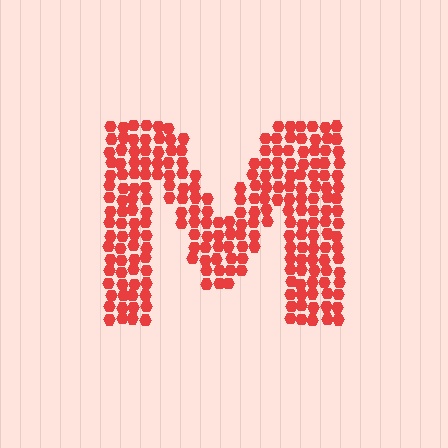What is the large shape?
The large shape is the letter M.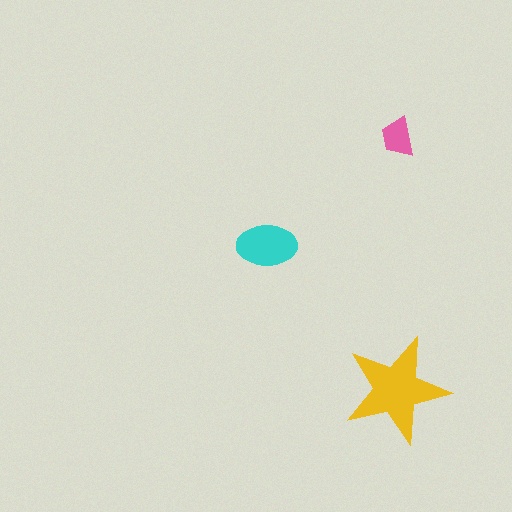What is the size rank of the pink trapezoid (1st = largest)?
3rd.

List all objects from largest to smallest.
The yellow star, the cyan ellipse, the pink trapezoid.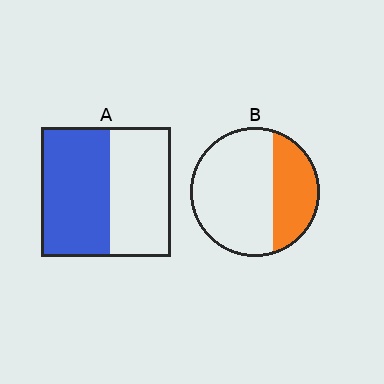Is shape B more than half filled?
No.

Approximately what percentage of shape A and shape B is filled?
A is approximately 55% and B is approximately 35%.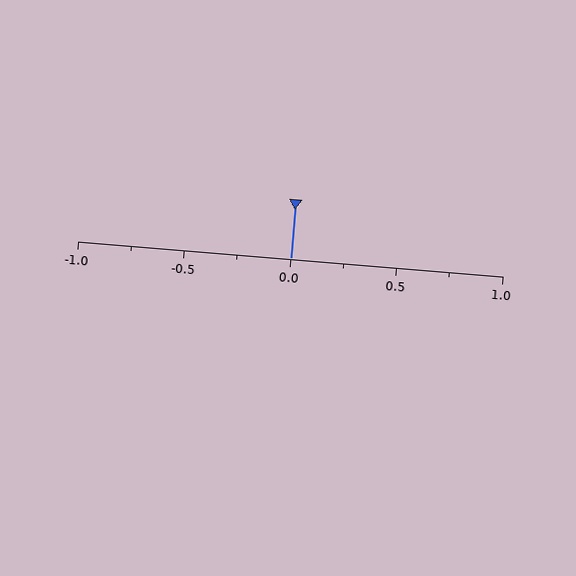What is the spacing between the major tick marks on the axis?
The major ticks are spaced 0.5 apart.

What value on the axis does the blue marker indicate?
The marker indicates approximately 0.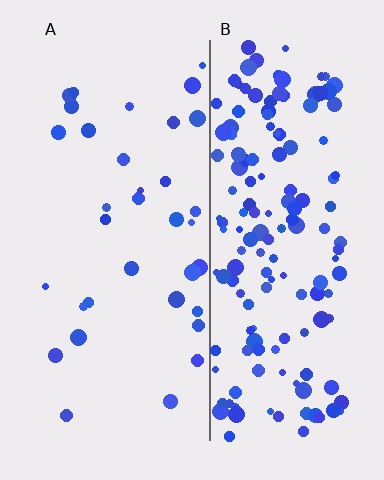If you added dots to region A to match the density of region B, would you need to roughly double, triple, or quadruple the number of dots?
Approximately quadruple.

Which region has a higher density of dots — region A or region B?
B (the right).